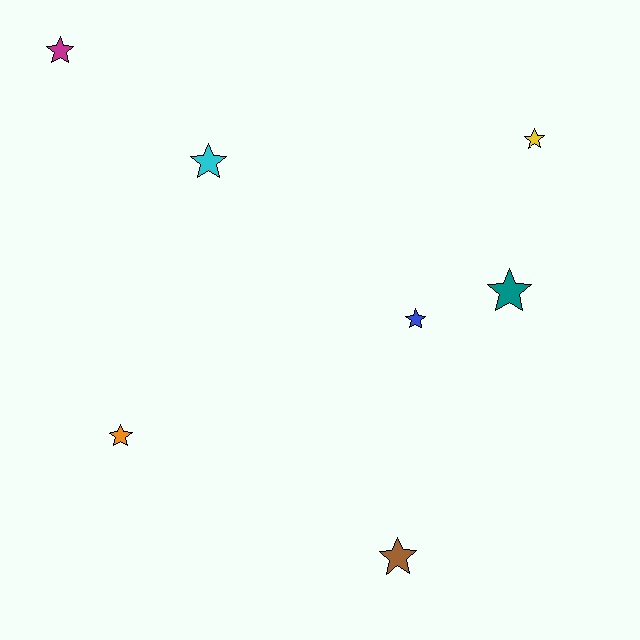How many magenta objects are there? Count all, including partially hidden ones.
There is 1 magenta object.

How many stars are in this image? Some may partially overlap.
There are 7 stars.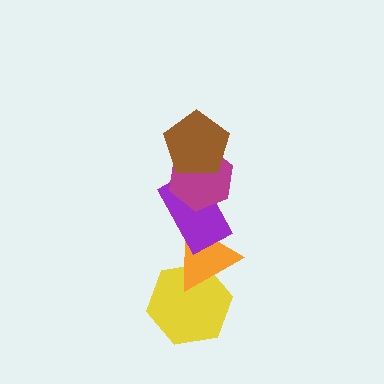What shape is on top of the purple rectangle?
The magenta hexagon is on top of the purple rectangle.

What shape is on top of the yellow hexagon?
The orange triangle is on top of the yellow hexagon.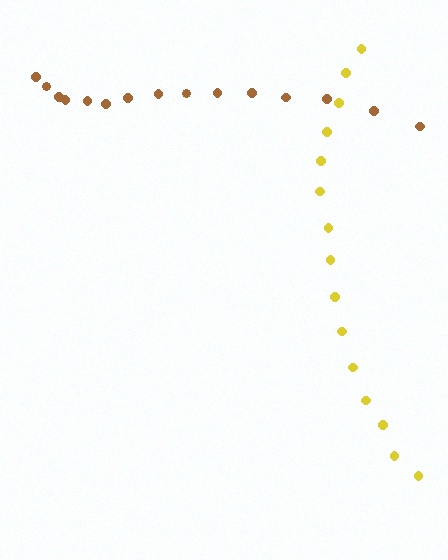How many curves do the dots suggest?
There are 2 distinct paths.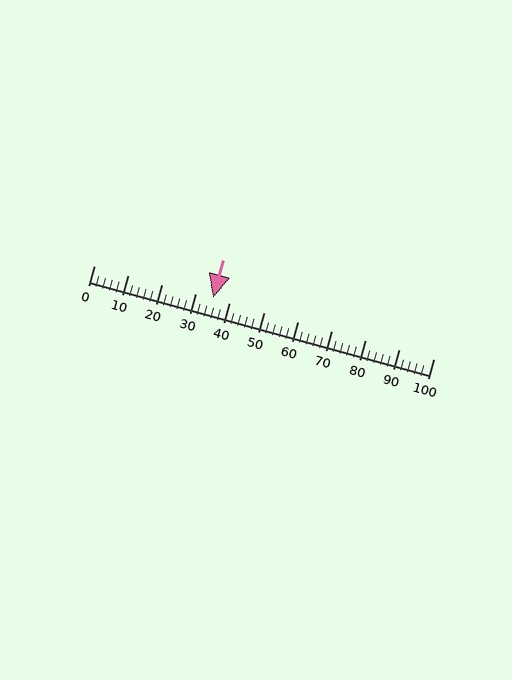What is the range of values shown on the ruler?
The ruler shows values from 0 to 100.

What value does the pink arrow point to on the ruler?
The pink arrow points to approximately 35.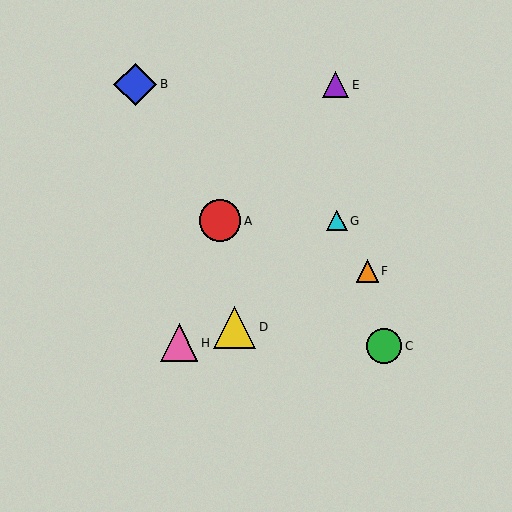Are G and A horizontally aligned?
Yes, both are at y≈221.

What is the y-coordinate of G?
Object G is at y≈221.